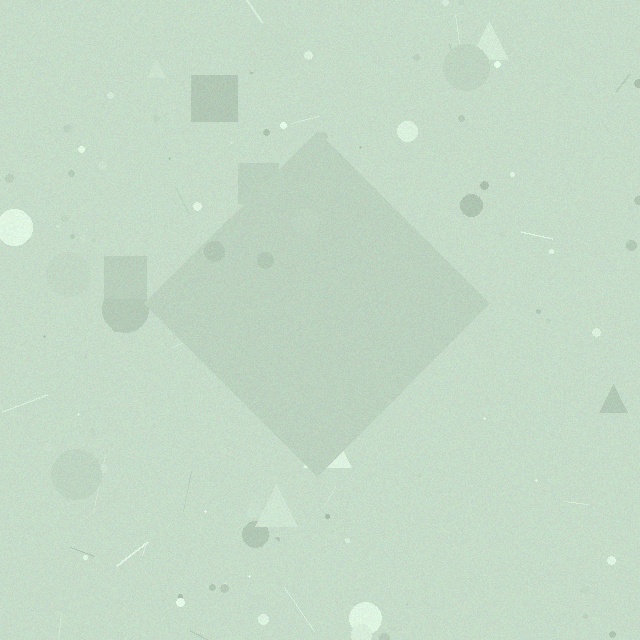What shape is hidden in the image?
A diamond is hidden in the image.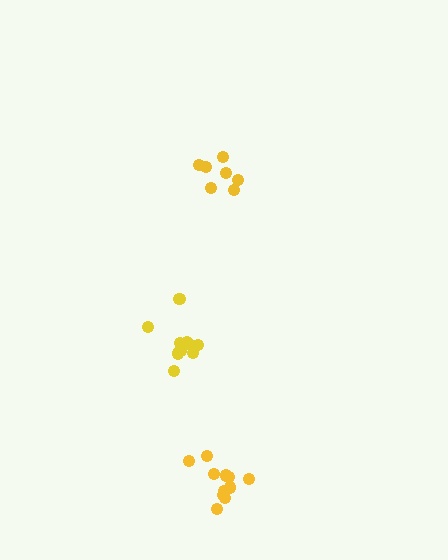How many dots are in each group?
Group 1: 7 dots, Group 2: 11 dots, Group 3: 11 dots (29 total).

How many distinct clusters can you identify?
There are 3 distinct clusters.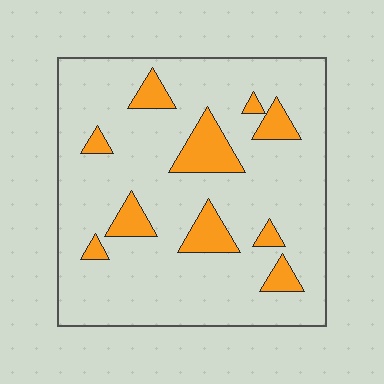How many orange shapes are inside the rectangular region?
10.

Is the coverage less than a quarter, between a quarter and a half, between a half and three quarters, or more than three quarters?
Less than a quarter.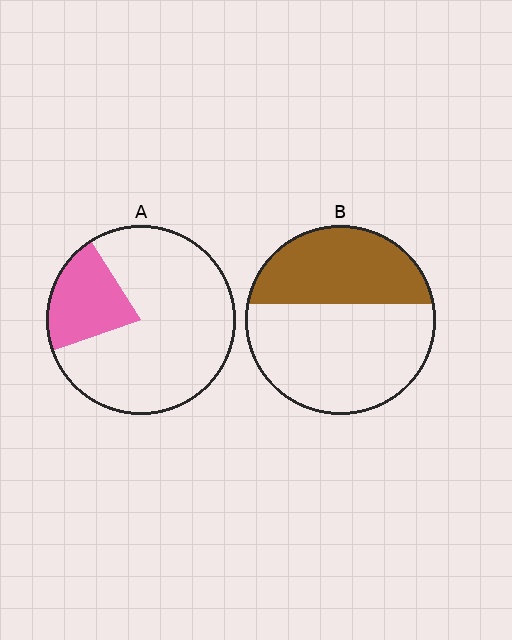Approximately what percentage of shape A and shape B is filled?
A is approximately 20% and B is approximately 40%.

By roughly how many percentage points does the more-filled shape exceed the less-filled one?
By roughly 20 percentage points (B over A).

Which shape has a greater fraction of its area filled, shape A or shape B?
Shape B.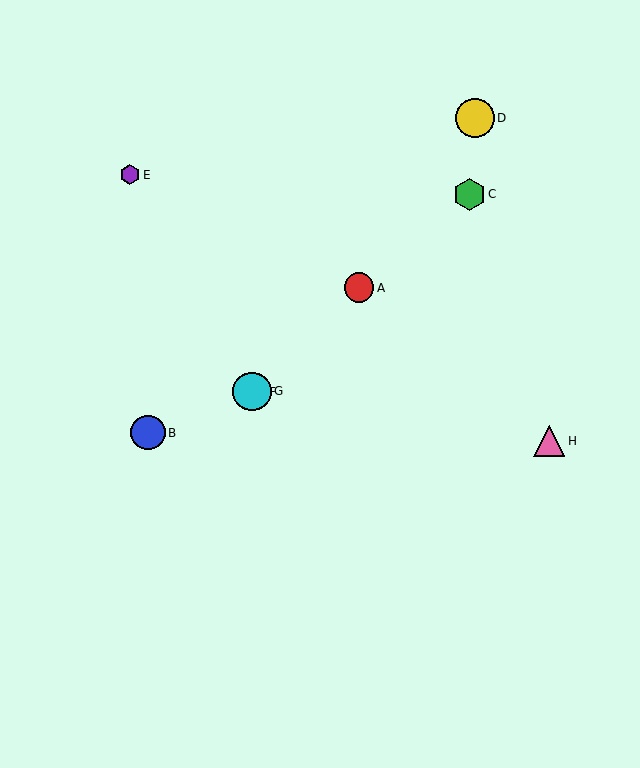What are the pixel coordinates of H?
Object H is at (549, 441).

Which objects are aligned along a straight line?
Objects B, F, G are aligned along a straight line.